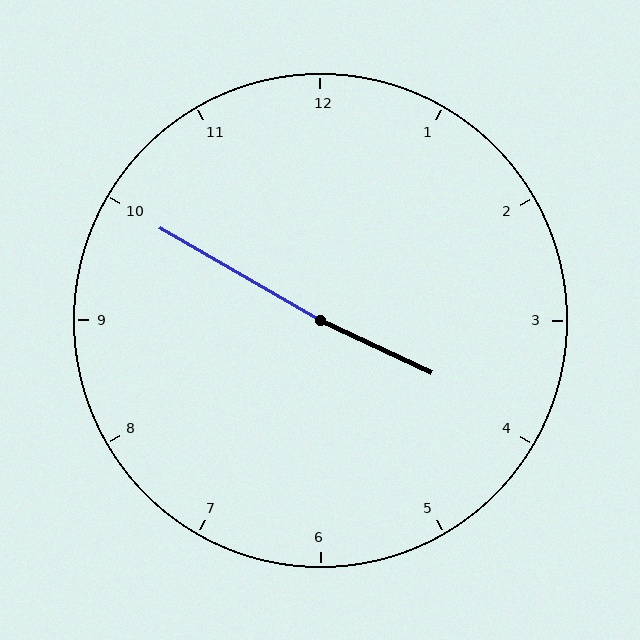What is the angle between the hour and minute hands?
Approximately 175 degrees.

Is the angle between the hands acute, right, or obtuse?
It is obtuse.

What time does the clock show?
3:50.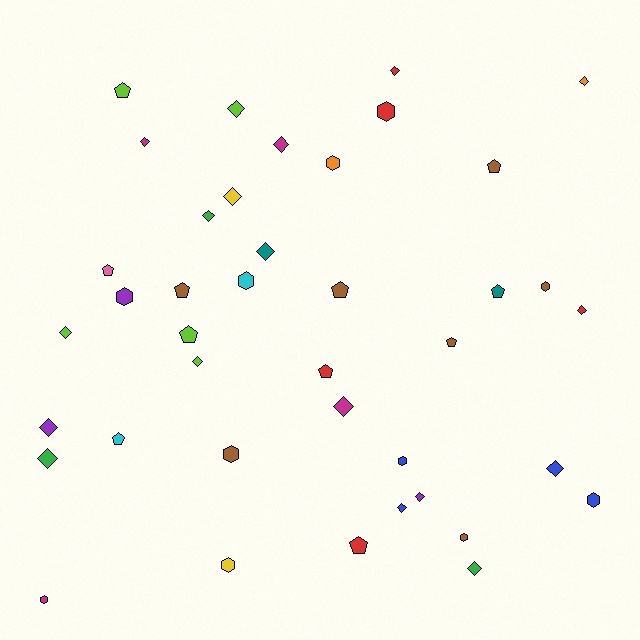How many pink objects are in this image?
There is 1 pink object.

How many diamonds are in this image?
There are 18 diamonds.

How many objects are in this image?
There are 40 objects.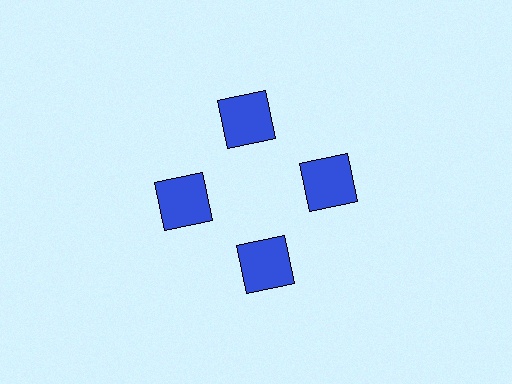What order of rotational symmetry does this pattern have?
This pattern has 4-fold rotational symmetry.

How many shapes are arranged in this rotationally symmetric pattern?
There are 4 shapes, arranged in 4 groups of 1.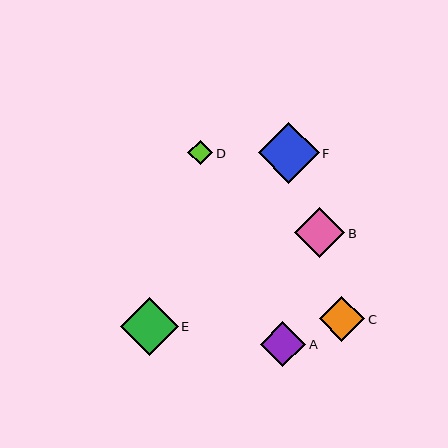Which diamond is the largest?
Diamond F is the largest with a size of approximately 61 pixels.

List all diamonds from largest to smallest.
From largest to smallest: F, E, B, C, A, D.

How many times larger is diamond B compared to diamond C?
Diamond B is approximately 1.1 times the size of diamond C.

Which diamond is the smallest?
Diamond D is the smallest with a size of approximately 25 pixels.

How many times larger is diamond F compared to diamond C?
Diamond F is approximately 1.3 times the size of diamond C.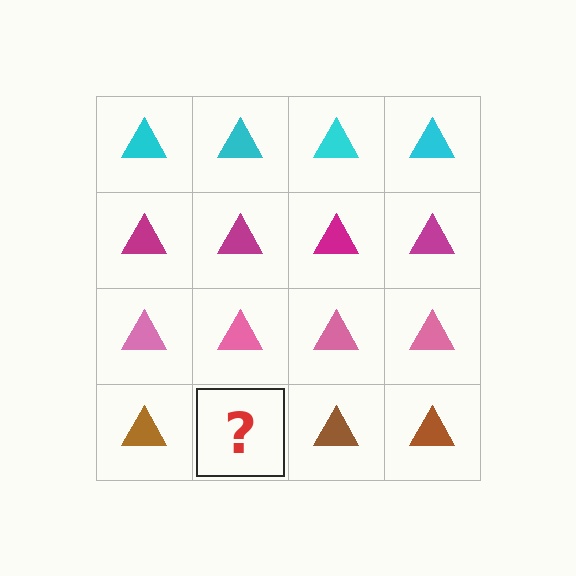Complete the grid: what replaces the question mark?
The question mark should be replaced with a brown triangle.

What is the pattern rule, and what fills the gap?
The rule is that each row has a consistent color. The gap should be filled with a brown triangle.